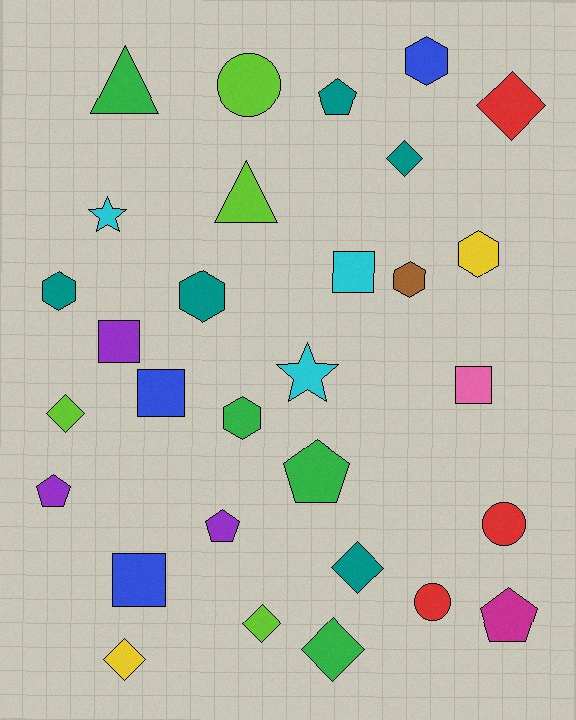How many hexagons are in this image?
There are 6 hexagons.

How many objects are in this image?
There are 30 objects.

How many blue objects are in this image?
There are 3 blue objects.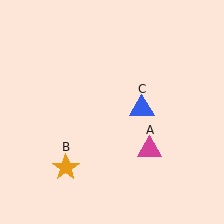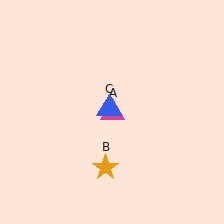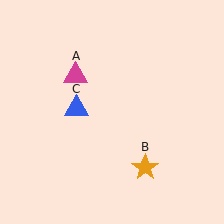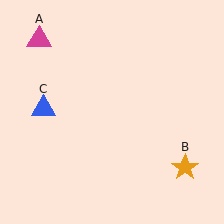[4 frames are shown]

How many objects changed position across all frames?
3 objects changed position: magenta triangle (object A), orange star (object B), blue triangle (object C).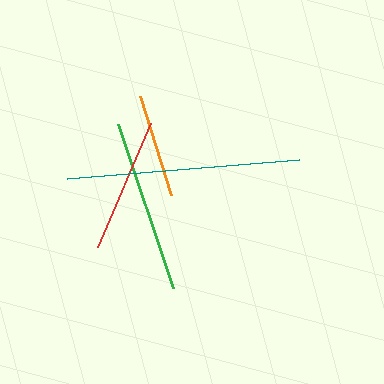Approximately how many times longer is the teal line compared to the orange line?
The teal line is approximately 2.2 times the length of the orange line.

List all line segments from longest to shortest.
From longest to shortest: teal, green, red, orange.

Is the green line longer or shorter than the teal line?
The teal line is longer than the green line.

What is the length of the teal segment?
The teal segment is approximately 232 pixels long.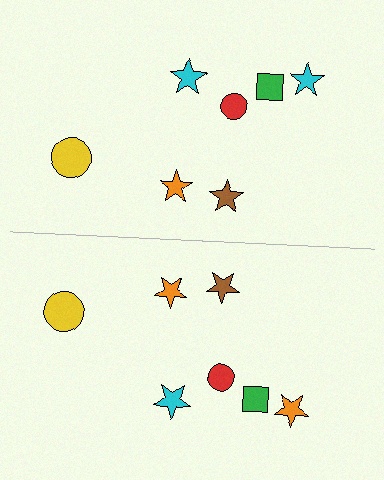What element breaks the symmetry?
The orange star on the bottom side breaks the symmetry — its mirror counterpart is cyan.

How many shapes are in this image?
There are 14 shapes in this image.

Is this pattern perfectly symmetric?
No, the pattern is not perfectly symmetric. The orange star on the bottom side breaks the symmetry — its mirror counterpart is cyan.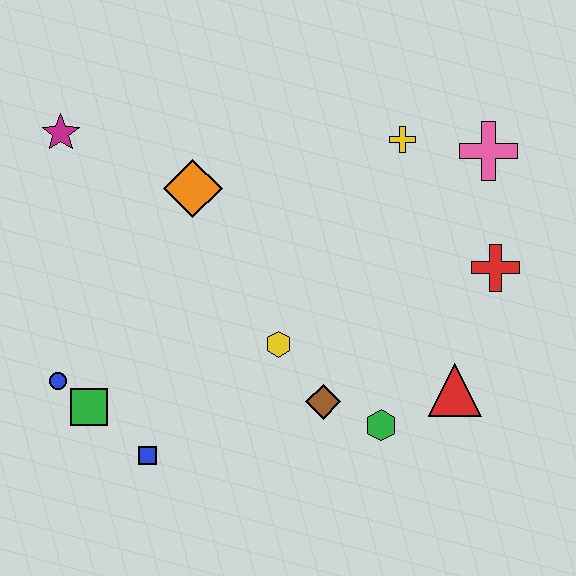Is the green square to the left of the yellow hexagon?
Yes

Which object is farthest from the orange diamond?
The red triangle is farthest from the orange diamond.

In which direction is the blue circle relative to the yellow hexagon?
The blue circle is to the left of the yellow hexagon.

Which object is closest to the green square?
The blue circle is closest to the green square.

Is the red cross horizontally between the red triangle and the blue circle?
No